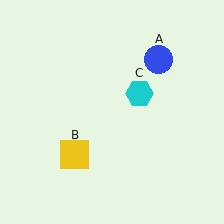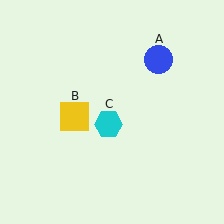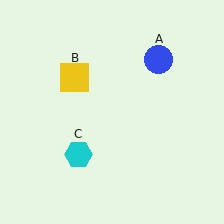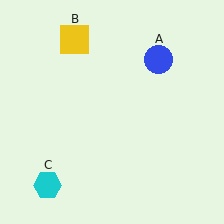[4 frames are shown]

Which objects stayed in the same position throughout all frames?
Blue circle (object A) remained stationary.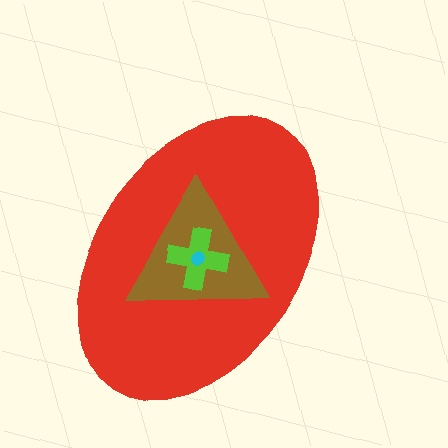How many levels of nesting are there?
4.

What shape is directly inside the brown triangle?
The lime cross.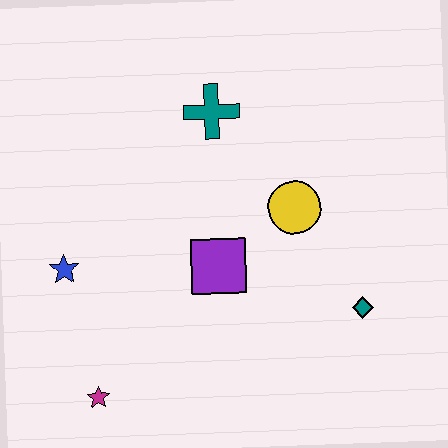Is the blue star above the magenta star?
Yes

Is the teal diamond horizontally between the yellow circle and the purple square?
No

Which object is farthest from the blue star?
The teal diamond is farthest from the blue star.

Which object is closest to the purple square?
The yellow circle is closest to the purple square.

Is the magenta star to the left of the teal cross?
Yes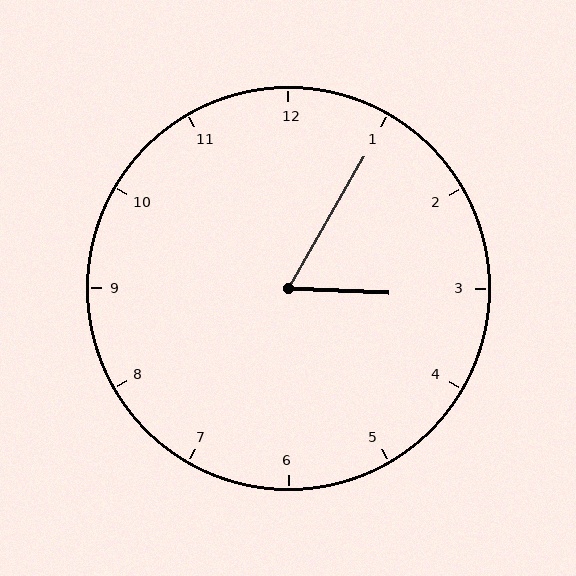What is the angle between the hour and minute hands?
Approximately 62 degrees.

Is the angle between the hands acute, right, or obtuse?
It is acute.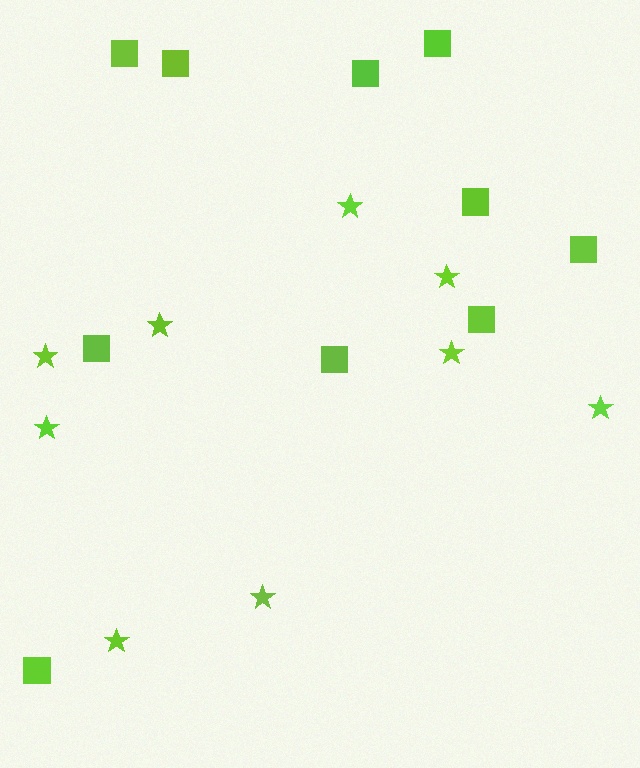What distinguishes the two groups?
There are 2 groups: one group of squares (10) and one group of stars (9).